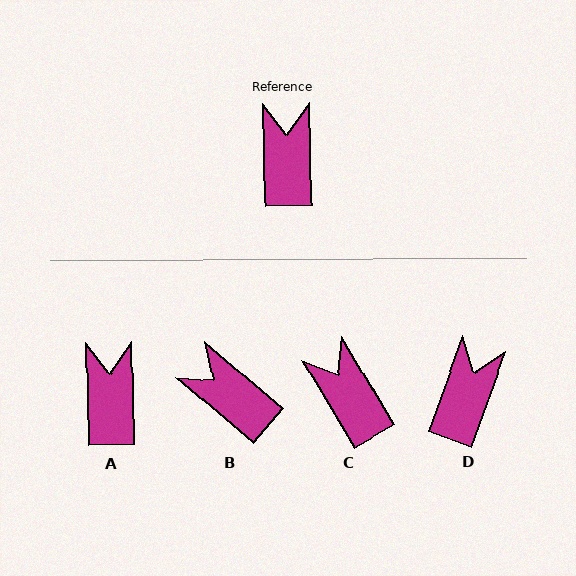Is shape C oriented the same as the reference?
No, it is off by about 29 degrees.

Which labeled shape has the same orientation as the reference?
A.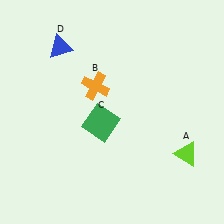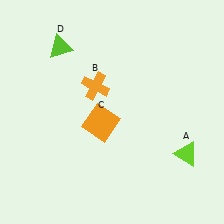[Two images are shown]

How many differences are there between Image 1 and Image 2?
There are 2 differences between the two images.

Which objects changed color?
C changed from green to orange. D changed from blue to lime.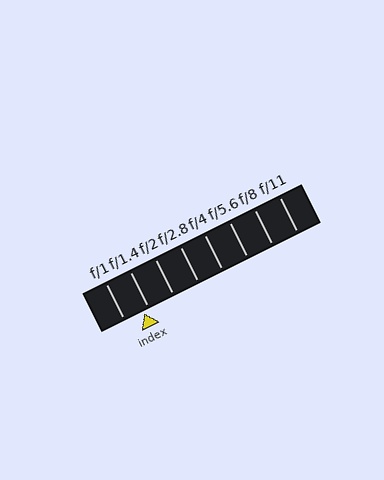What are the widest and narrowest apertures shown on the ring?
The widest aperture shown is f/1 and the narrowest is f/11.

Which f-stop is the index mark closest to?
The index mark is closest to f/1.4.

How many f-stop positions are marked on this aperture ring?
There are 8 f-stop positions marked.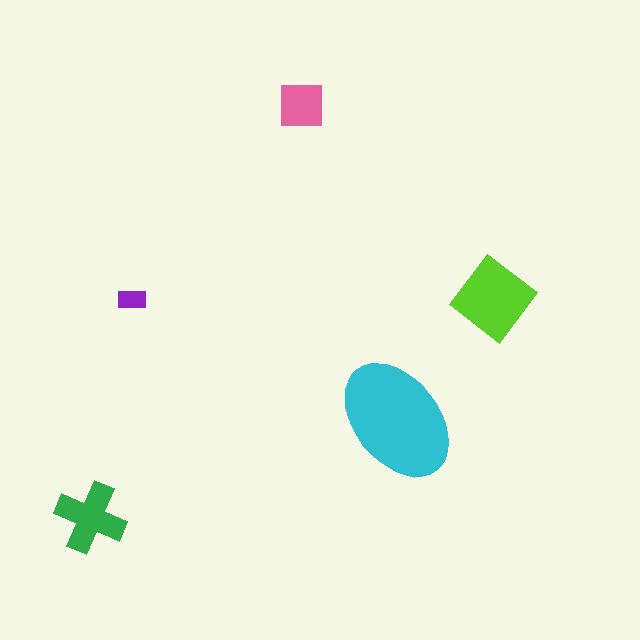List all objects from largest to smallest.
The cyan ellipse, the lime diamond, the green cross, the pink square, the purple rectangle.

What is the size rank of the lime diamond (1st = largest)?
2nd.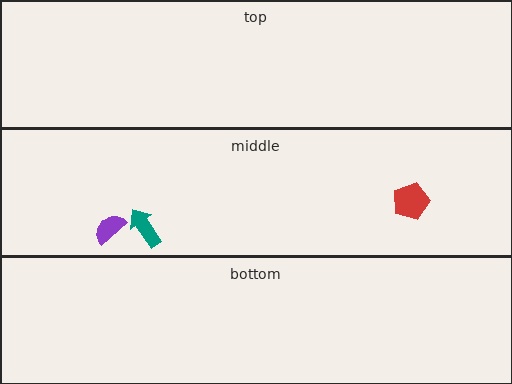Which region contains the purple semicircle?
The middle region.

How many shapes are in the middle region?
3.